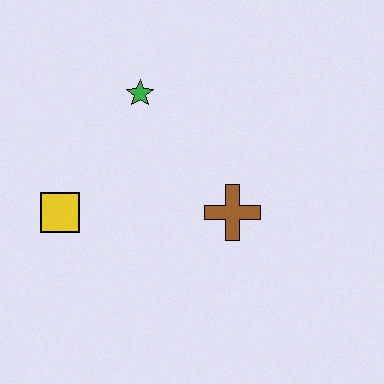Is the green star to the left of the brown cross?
Yes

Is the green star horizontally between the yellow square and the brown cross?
Yes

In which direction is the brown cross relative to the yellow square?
The brown cross is to the right of the yellow square.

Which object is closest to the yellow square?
The green star is closest to the yellow square.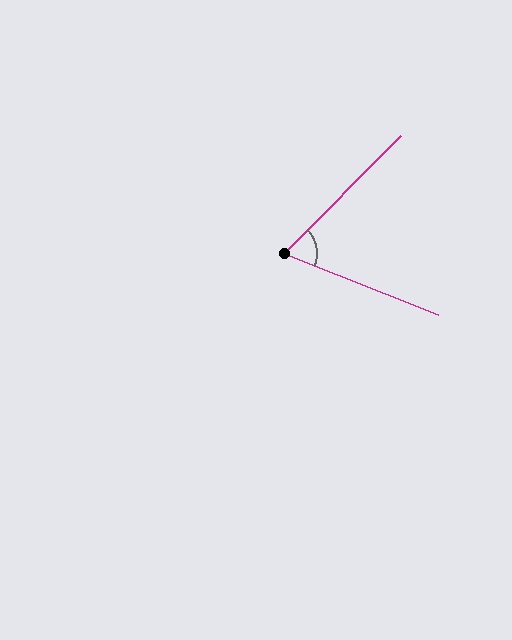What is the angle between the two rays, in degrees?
Approximately 67 degrees.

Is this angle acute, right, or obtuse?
It is acute.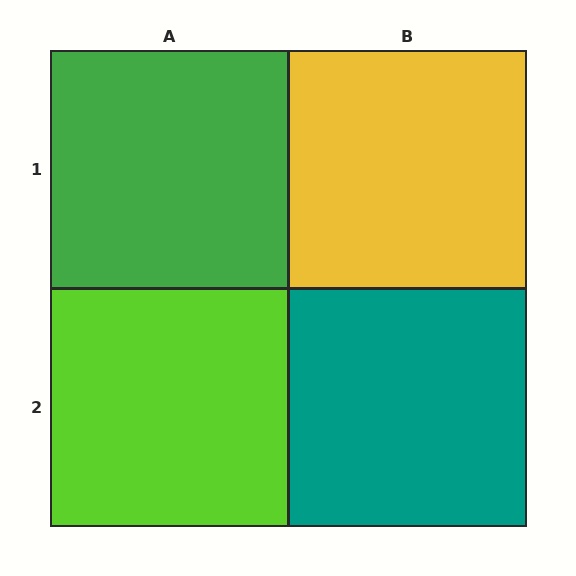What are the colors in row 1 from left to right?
Green, yellow.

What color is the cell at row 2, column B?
Teal.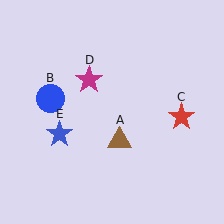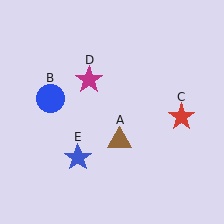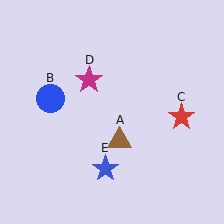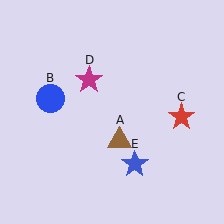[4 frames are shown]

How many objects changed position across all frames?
1 object changed position: blue star (object E).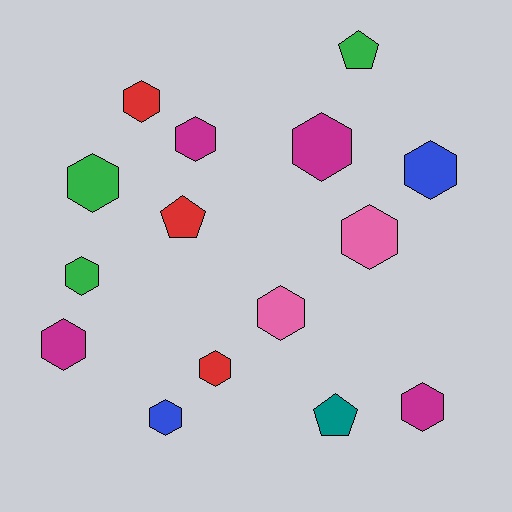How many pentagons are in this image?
There are 3 pentagons.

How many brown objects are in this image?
There are no brown objects.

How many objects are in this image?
There are 15 objects.